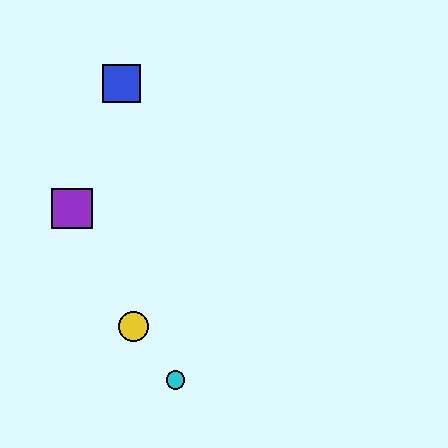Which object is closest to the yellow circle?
The cyan circle is closest to the yellow circle.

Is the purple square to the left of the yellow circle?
Yes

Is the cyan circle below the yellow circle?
Yes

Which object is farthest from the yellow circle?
The blue square is farthest from the yellow circle.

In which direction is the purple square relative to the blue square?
The purple square is below the blue square.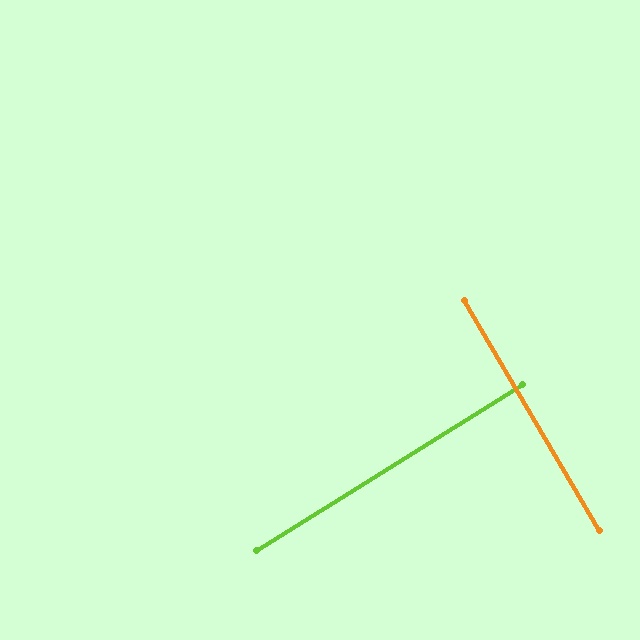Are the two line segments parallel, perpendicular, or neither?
Perpendicular — they meet at approximately 88°.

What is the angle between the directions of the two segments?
Approximately 88 degrees.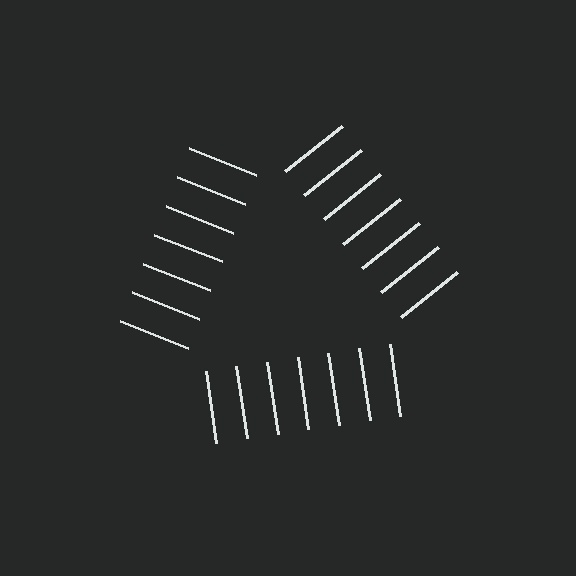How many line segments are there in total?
21 — 7 along each of the 3 edges.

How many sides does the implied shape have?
3 sides — the line-ends trace a triangle.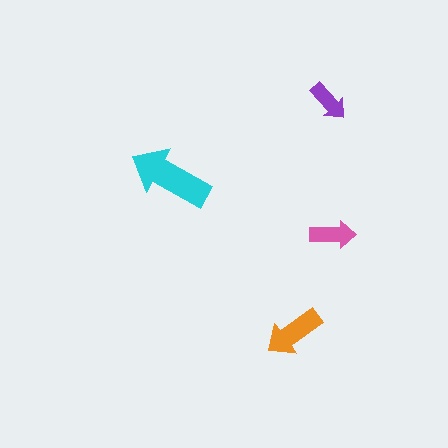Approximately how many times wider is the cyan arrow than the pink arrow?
About 2 times wider.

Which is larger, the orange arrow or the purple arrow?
The orange one.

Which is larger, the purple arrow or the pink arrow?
The pink one.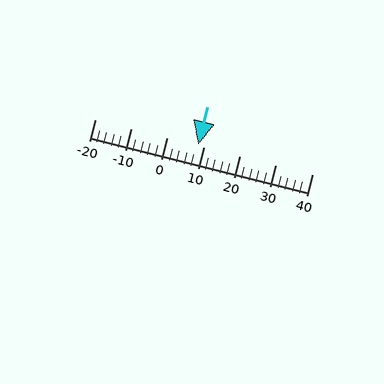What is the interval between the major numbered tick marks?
The major tick marks are spaced 10 units apart.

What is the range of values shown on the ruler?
The ruler shows values from -20 to 40.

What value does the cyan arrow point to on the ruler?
The cyan arrow points to approximately 8.